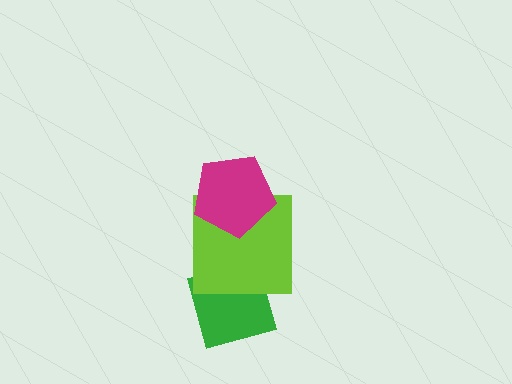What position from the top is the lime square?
The lime square is 2nd from the top.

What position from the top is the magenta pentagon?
The magenta pentagon is 1st from the top.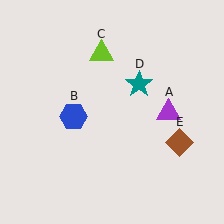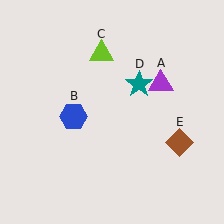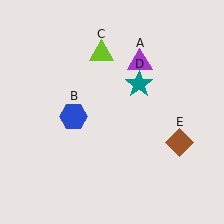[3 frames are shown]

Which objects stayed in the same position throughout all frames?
Blue hexagon (object B) and lime triangle (object C) and teal star (object D) and brown diamond (object E) remained stationary.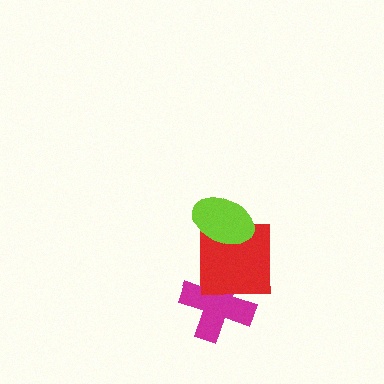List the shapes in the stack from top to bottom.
From top to bottom: the lime ellipse, the red square, the magenta cross.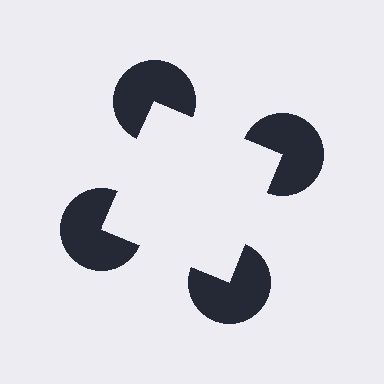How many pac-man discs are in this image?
There are 4 — one at each vertex of the illusory square.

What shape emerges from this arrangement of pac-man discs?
An illusory square — its edges are inferred from the aligned wedge cuts in the pac-man discs, not physically drawn.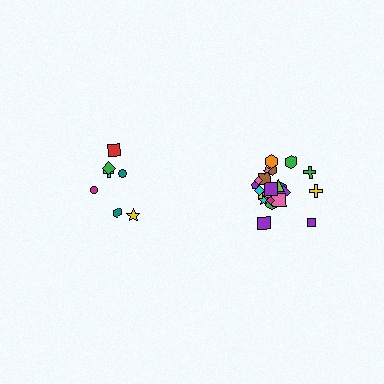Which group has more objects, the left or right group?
The right group.